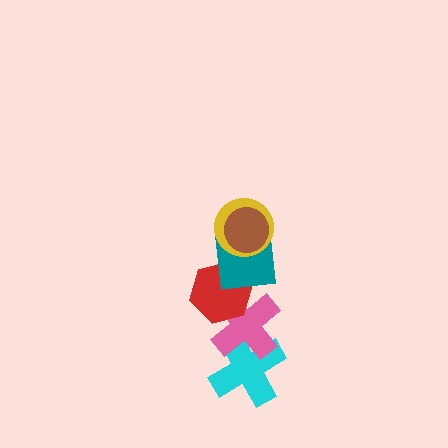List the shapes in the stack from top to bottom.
From top to bottom: the brown circle, the yellow circle, the teal square, the red hexagon, the pink cross, the cyan cross.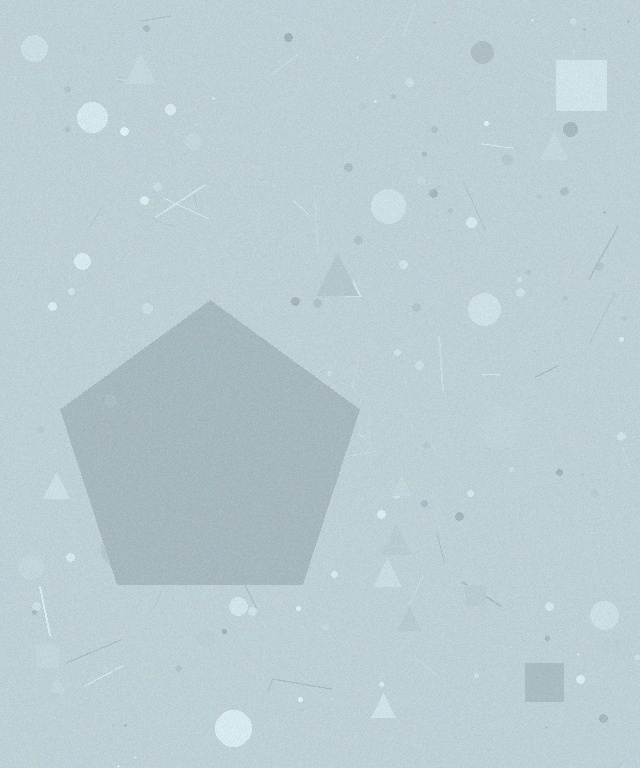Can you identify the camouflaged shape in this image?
The camouflaged shape is a pentagon.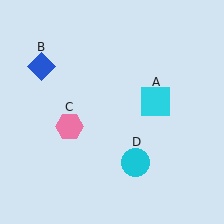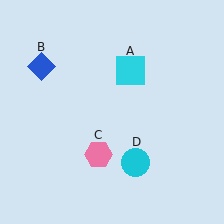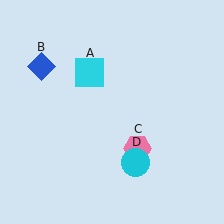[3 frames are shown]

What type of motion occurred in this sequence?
The cyan square (object A), pink hexagon (object C) rotated counterclockwise around the center of the scene.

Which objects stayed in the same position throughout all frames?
Blue diamond (object B) and cyan circle (object D) remained stationary.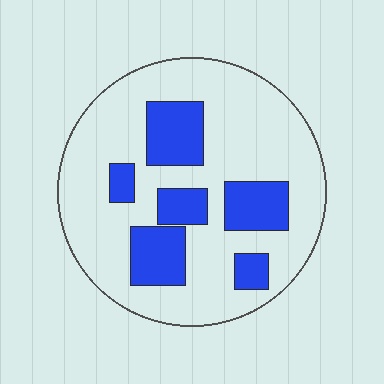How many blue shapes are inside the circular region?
6.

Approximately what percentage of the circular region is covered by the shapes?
Approximately 25%.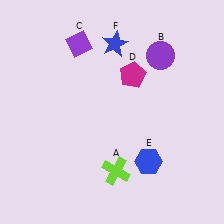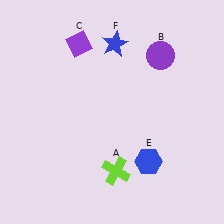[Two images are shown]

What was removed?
The magenta pentagon (D) was removed in Image 2.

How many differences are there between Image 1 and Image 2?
There is 1 difference between the two images.